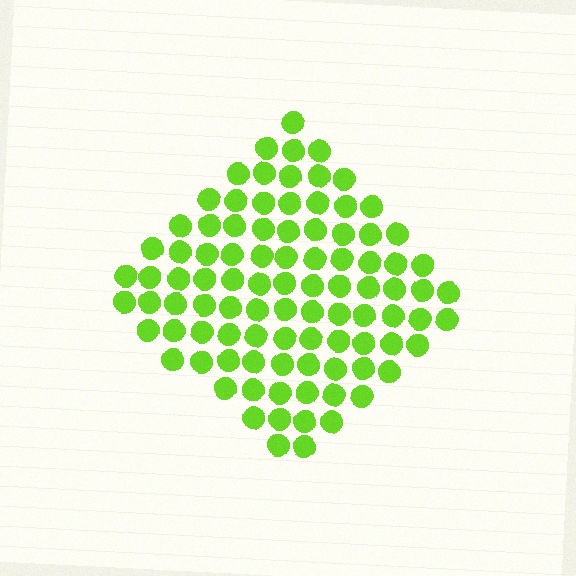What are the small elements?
The small elements are circles.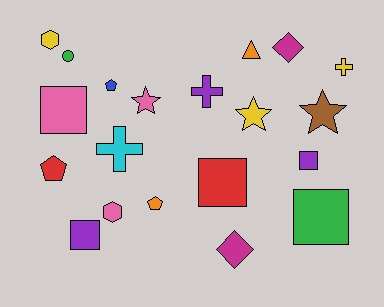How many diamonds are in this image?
There are 2 diamonds.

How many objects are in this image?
There are 20 objects.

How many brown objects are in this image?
There is 1 brown object.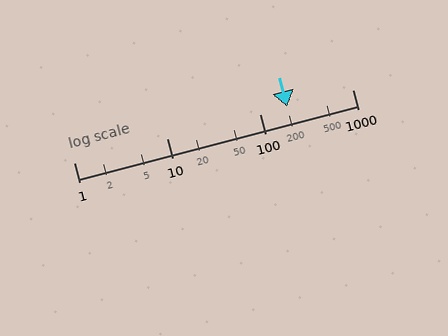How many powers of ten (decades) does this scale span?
The scale spans 3 decades, from 1 to 1000.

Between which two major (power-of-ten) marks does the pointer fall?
The pointer is between 100 and 1000.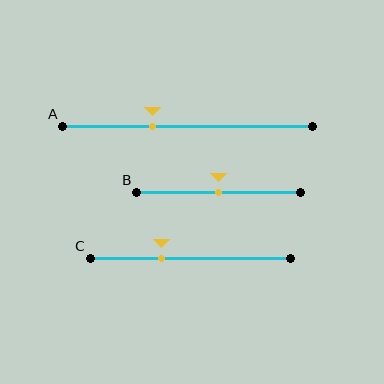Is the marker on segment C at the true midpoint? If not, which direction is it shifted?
No, the marker on segment C is shifted to the left by about 14% of the segment length.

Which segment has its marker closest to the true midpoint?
Segment B has its marker closest to the true midpoint.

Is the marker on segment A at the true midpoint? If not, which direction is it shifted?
No, the marker on segment A is shifted to the left by about 14% of the segment length.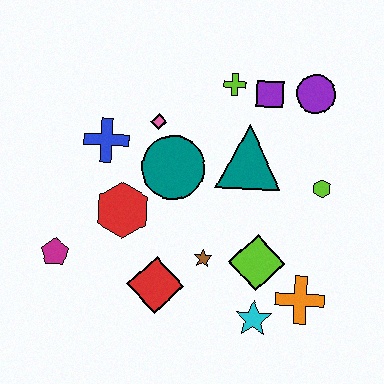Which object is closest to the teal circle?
The pink diamond is closest to the teal circle.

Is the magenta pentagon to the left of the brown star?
Yes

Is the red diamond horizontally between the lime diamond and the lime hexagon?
No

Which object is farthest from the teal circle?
The orange cross is farthest from the teal circle.